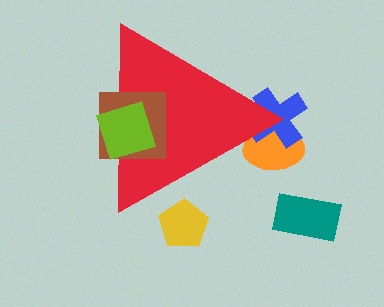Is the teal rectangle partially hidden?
No, the teal rectangle is fully visible.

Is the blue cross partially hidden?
Yes, the blue cross is partially hidden behind the red triangle.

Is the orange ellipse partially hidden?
Yes, the orange ellipse is partially hidden behind the red triangle.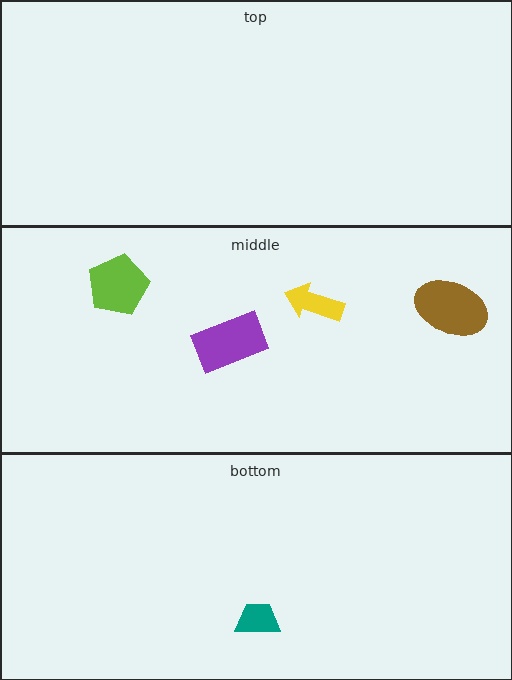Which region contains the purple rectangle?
The middle region.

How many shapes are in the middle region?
4.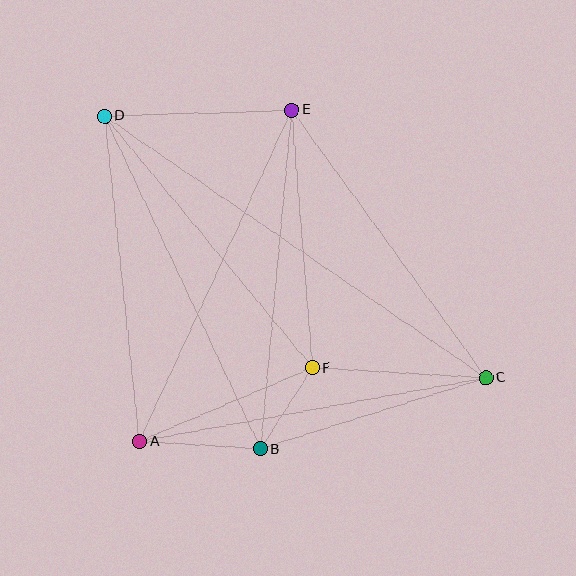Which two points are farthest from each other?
Points C and D are farthest from each other.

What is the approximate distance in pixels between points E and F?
The distance between E and F is approximately 258 pixels.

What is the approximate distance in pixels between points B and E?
The distance between B and E is approximately 340 pixels.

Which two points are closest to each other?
Points B and F are closest to each other.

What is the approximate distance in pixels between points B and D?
The distance between B and D is approximately 367 pixels.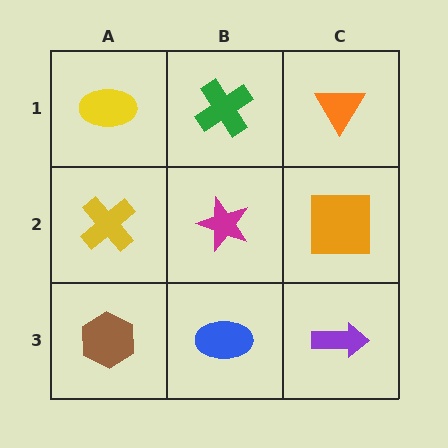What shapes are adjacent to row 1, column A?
A yellow cross (row 2, column A), a green cross (row 1, column B).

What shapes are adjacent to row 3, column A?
A yellow cross (row 2, column A), a blue ellipse (row 3, column B).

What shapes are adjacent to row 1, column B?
A magenta star (row 2, column B), a yellow ellipse (row 1, column A), an orange triangle (row 1, column C).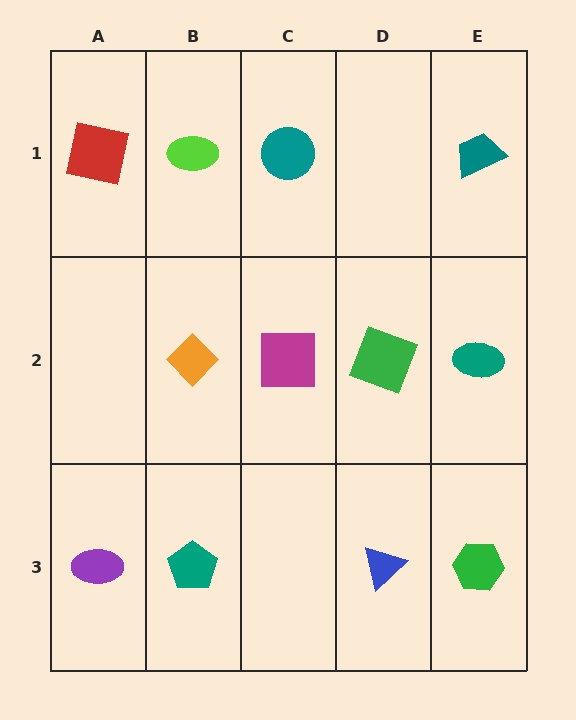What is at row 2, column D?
A green square.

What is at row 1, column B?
A lime ellipse.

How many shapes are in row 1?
4 shapes.